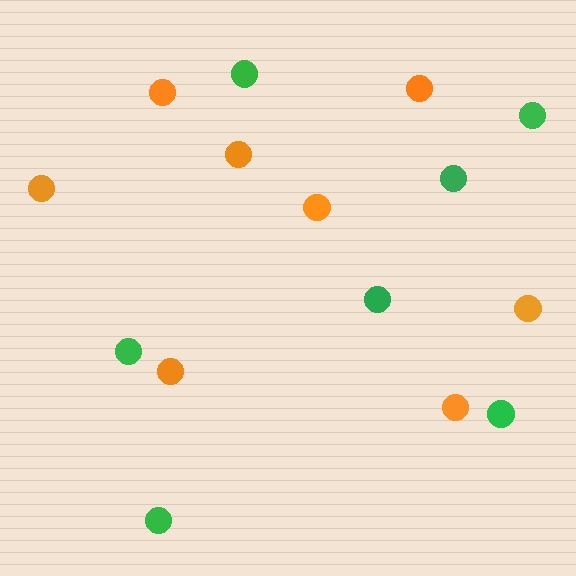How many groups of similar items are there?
There are 2 groups: one group of green circles (7) and one group of orange circles (8).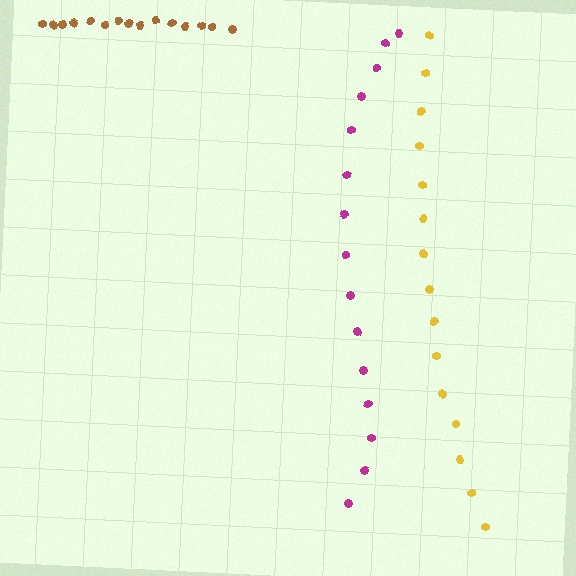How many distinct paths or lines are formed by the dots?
There are 3 distinct paths.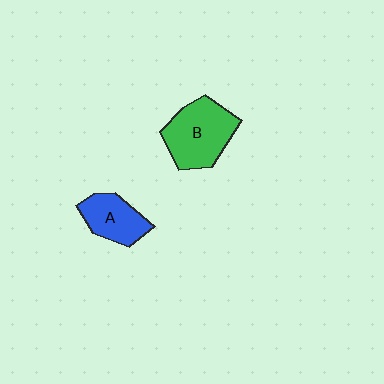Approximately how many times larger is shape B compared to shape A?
Approximately 1.5 times.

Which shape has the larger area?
Shape B (green).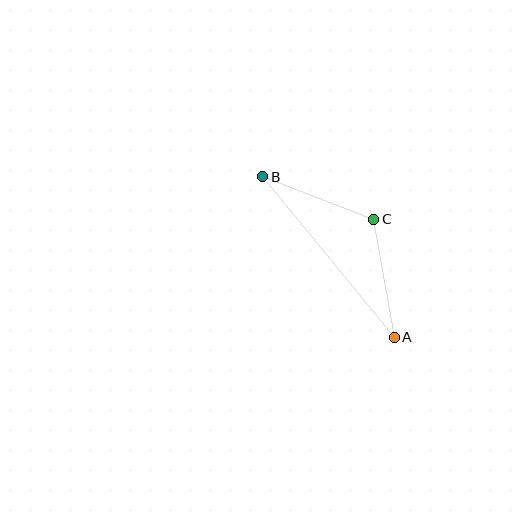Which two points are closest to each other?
Points B and C are closest to each other.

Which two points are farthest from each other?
Points A and B are farthest from each other.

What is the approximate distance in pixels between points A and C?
The distance between A and C is approximately 120 pixels.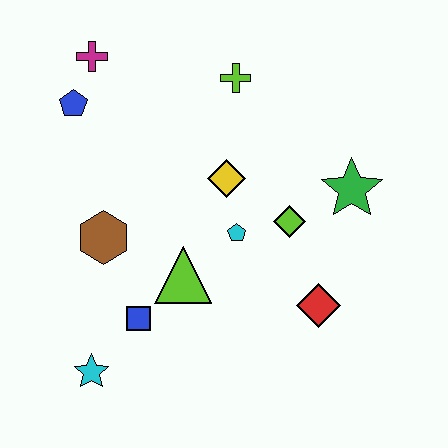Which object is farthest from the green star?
The cyan star is farthest from the green star.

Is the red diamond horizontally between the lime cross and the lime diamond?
No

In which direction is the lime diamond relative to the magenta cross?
The lime diamond is to the right of the magenta cross.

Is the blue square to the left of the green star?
Yes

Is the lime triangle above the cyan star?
Yes